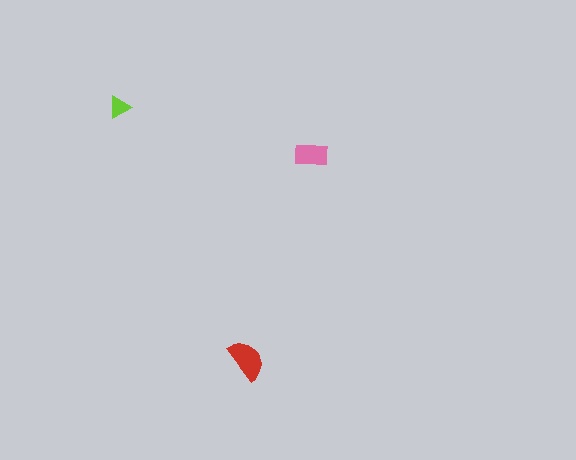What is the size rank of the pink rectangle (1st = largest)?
2nd.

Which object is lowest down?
The red semicircle is bottommost.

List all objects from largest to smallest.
The red semicircle, the pink rectangle, the lime triangle.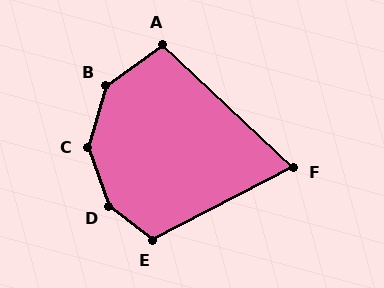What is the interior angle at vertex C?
Approximately 145 degrees (obtuse).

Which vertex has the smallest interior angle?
F, at approximately 71 degrees.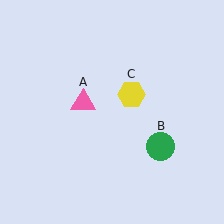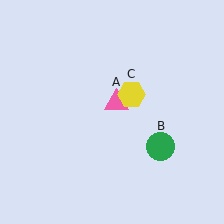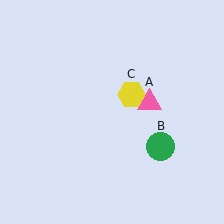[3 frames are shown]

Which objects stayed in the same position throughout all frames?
Green circle (object B) and yellow hexagon (object C) remained stationary.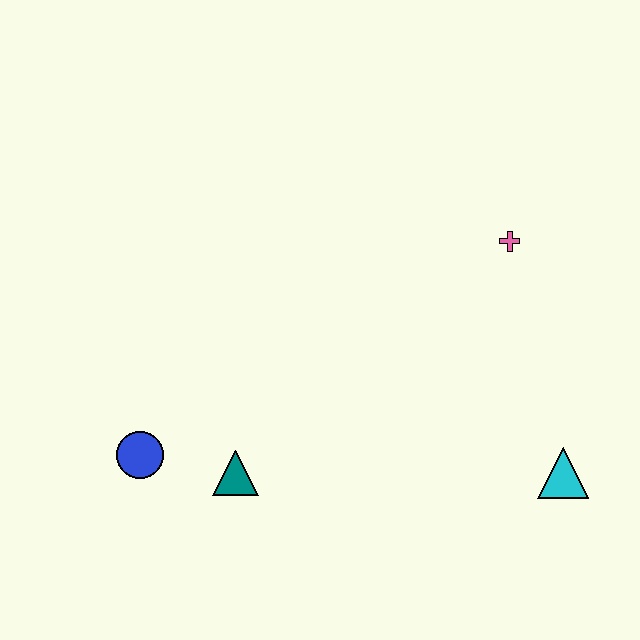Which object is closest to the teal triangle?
The blue circle is closest to the teal triangle.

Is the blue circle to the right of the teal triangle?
No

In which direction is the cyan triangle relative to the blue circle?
The cyan triangle is to the right of the blue circle.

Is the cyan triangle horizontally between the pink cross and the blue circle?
No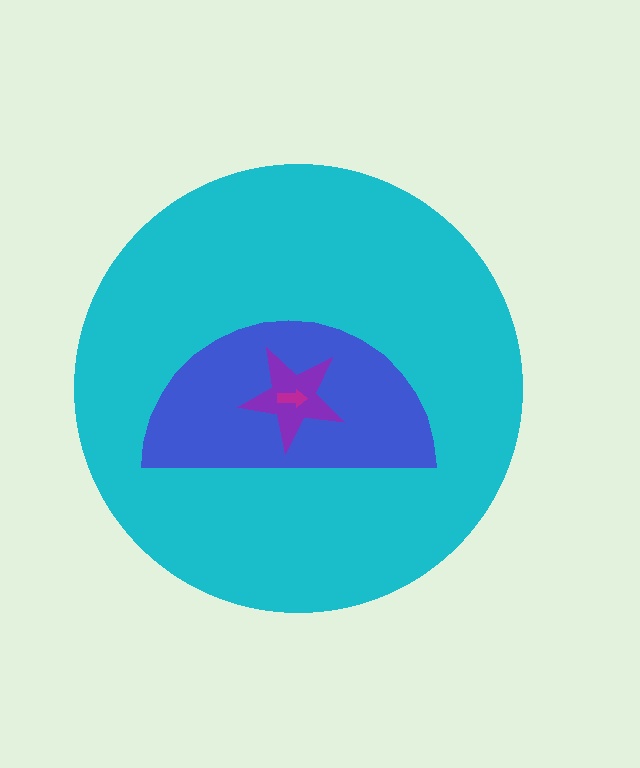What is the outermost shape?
The cyan circle.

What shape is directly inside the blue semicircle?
The purple star.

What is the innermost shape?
The magenta arrow.